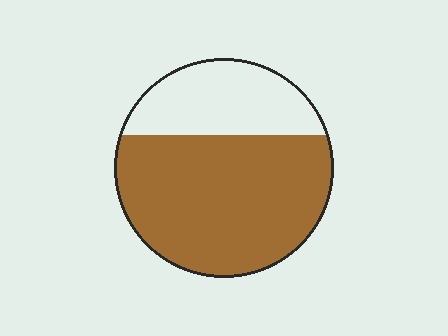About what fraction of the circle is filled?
About two thirds (2/3).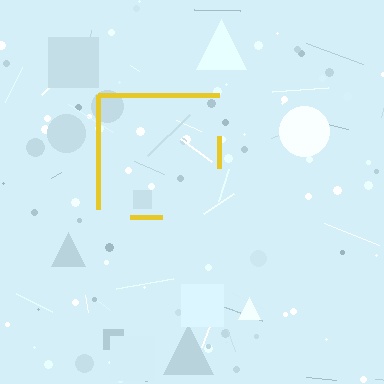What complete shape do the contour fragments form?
The contour fragments form a square.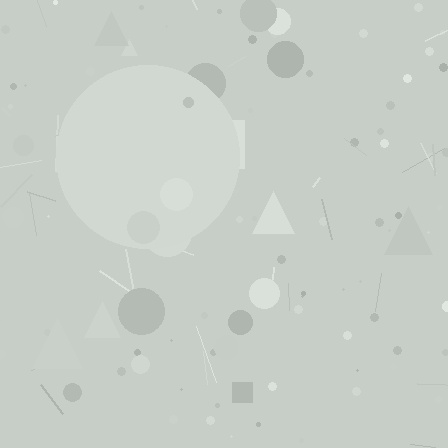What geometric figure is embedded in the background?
A circle is embedded in the background.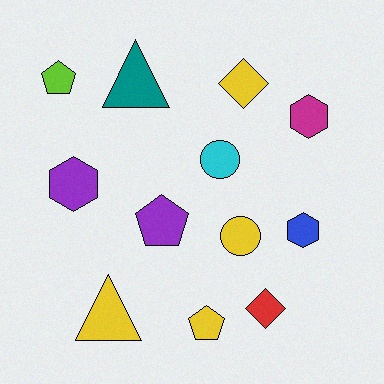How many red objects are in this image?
There is 1 red object.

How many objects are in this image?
There are 12 objects.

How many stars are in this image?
There are no stars.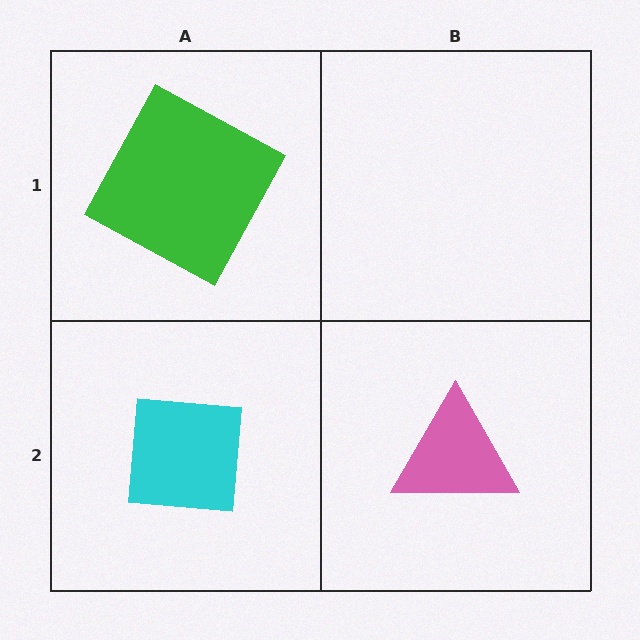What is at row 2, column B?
A pink triangle.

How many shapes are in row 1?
1 shape.